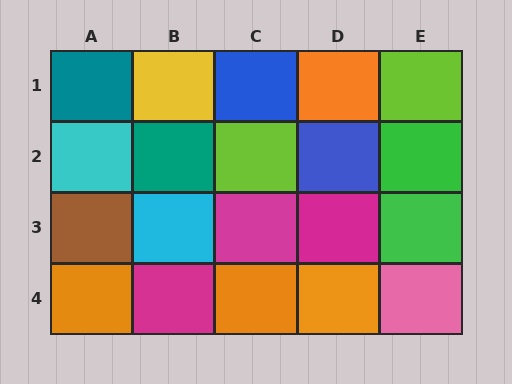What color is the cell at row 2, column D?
Blue.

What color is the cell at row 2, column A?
Cyan.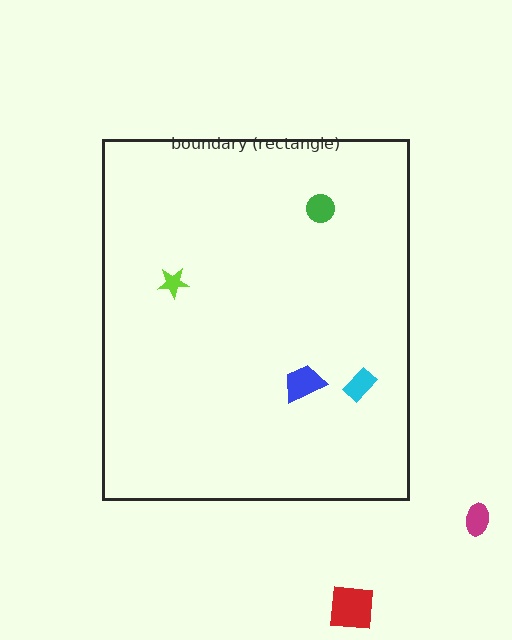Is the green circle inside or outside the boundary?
Inside.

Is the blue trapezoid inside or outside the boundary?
Inside.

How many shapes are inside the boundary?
4 inside, 2 outside.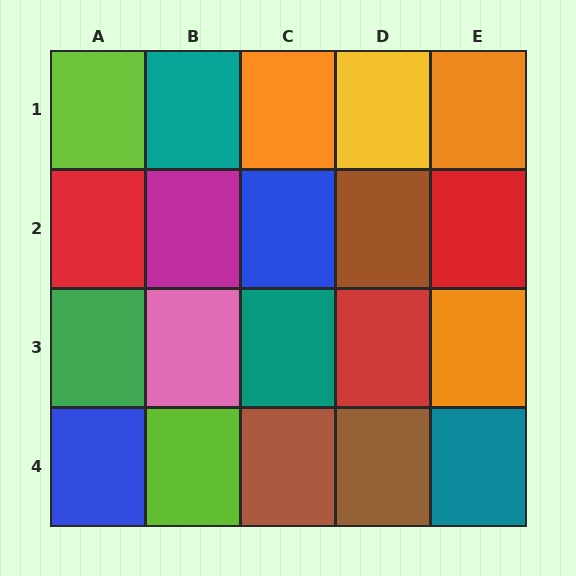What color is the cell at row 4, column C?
Brown.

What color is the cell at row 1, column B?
Teal.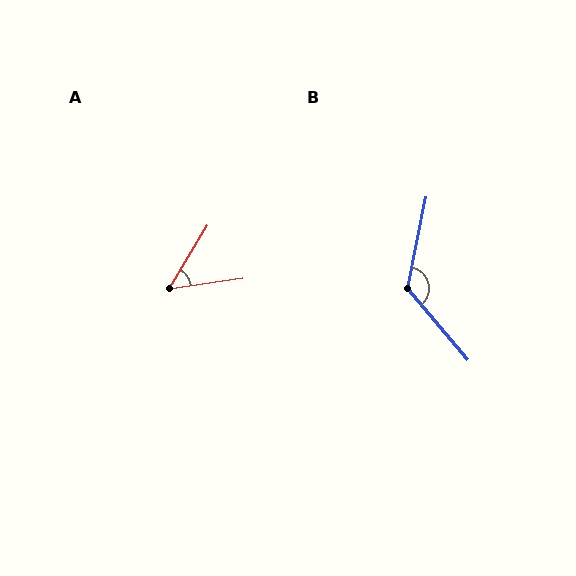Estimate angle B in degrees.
Approximately 128 degrees.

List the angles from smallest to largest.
A (50°), B (128°).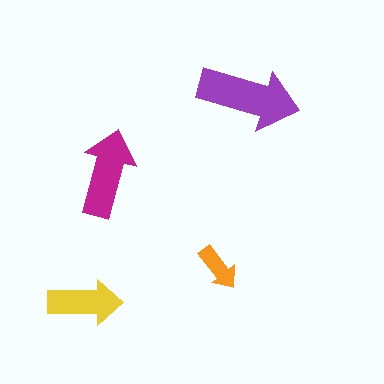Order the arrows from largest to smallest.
the purple one, the magenta one, the yellow one, the orange one.